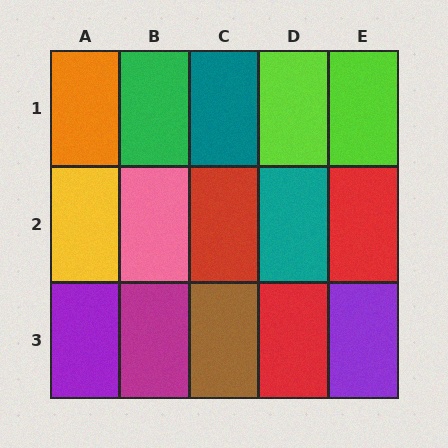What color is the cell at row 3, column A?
Purple.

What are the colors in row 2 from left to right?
Yellow, pink, red, teal, red.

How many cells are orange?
1 cell is orange.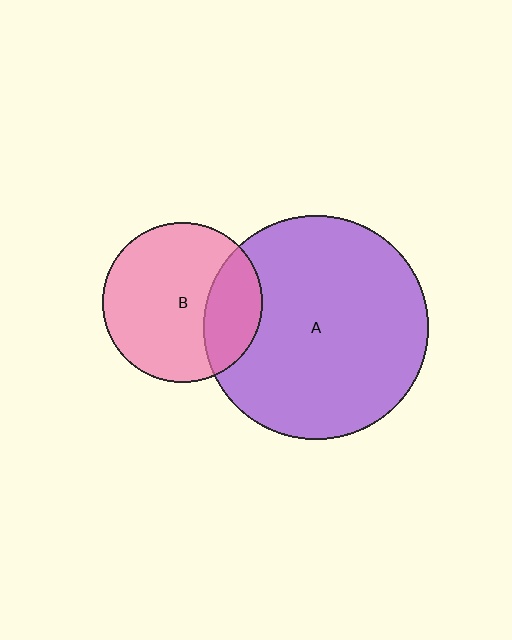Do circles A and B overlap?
Yes.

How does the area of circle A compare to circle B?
Approximately 2.0 times.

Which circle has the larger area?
Circle A (purple).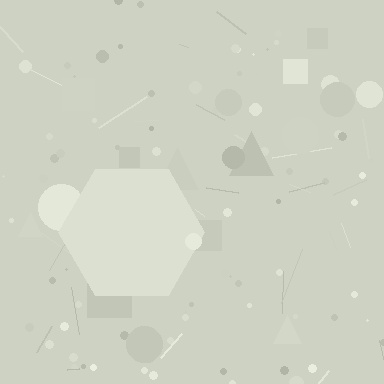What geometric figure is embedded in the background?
A hexagon is embedded in the background.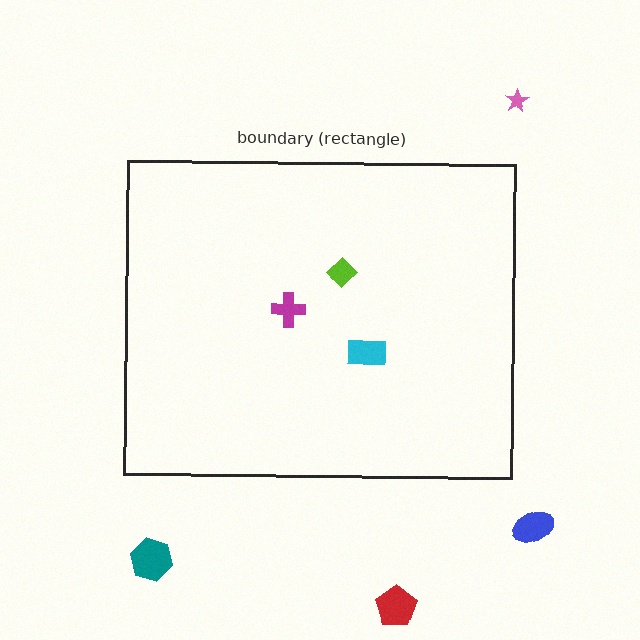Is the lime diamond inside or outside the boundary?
Inside.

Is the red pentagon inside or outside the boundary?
Outside.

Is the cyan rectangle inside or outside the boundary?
Inside.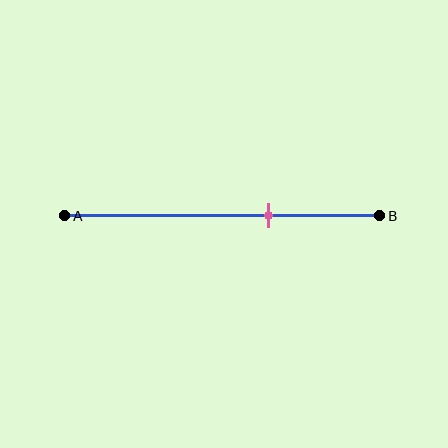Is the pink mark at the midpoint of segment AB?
No, the mark is at about 65% from A, not at the 50% midpoint.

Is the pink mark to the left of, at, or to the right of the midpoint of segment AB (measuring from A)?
The pink mark is to the right of the midpoint of segment AB.